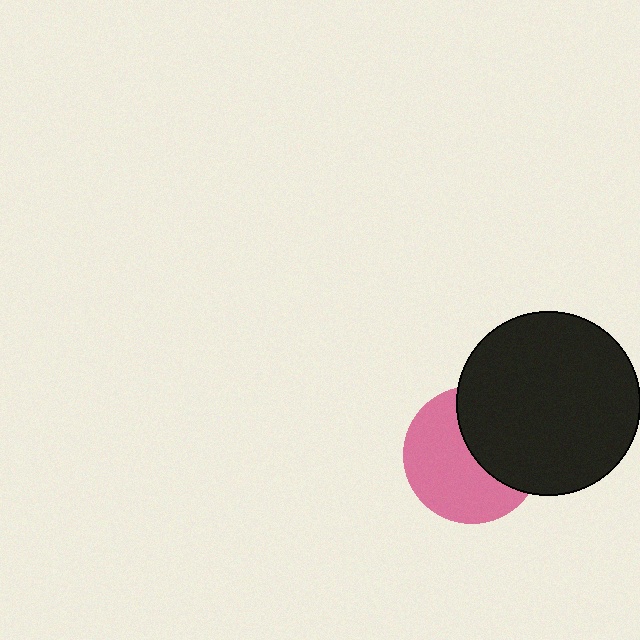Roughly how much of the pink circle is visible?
About half of it is visible (roughly 58%).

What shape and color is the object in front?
The object in front is a black circle.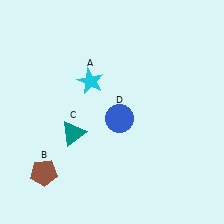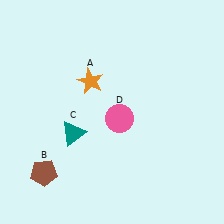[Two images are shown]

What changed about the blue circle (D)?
In Image 1, D is blue. In Image 2, it changed to pink.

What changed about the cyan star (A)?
In Image 1, A is cyan. In Image 2, it changed to orange.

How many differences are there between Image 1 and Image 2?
There are 2 differences between the two images.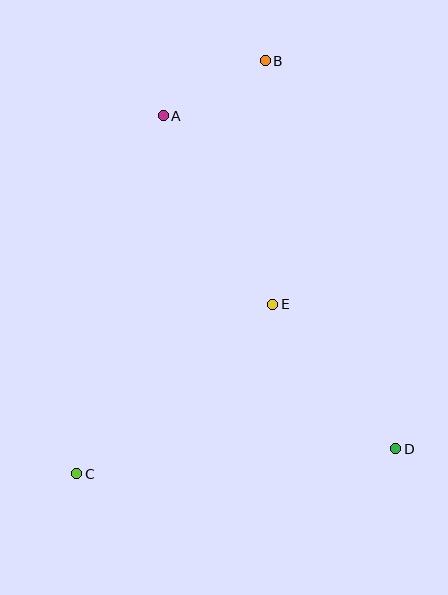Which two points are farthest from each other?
Points B and C are farthest from each other.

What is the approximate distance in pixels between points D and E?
The distance between D and E is approximately 190 pixels.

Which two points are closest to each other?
Points A and B are closest to each other.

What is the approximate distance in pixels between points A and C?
The distance between A and C is approximately 368 pixels.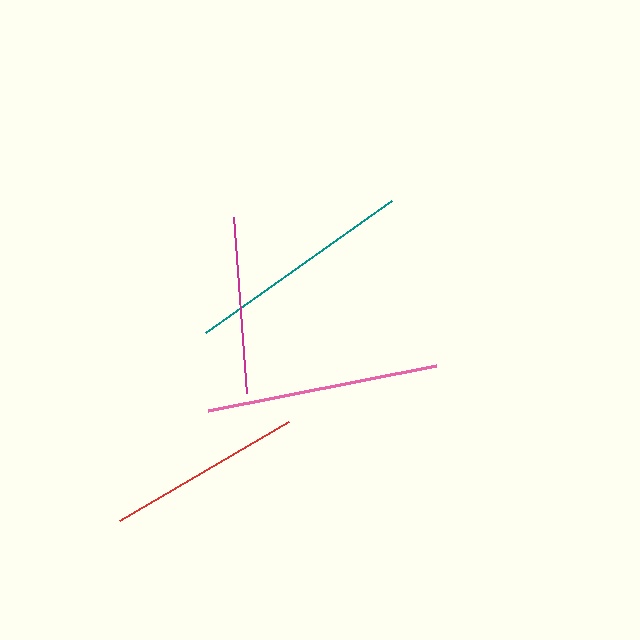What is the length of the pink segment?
The pink segment is approximately 232 pixels long.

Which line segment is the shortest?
The magenta line is the shortest at approximately 177 pixels.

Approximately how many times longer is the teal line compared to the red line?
The teal line is approximately 1.2 times the length of the red line.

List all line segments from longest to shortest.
From longest to shortest: pink, teal, red, magenta.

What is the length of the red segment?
The red segment is approximately 196 pixels long.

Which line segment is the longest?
The pink line is the longest at approximately 232 pixels.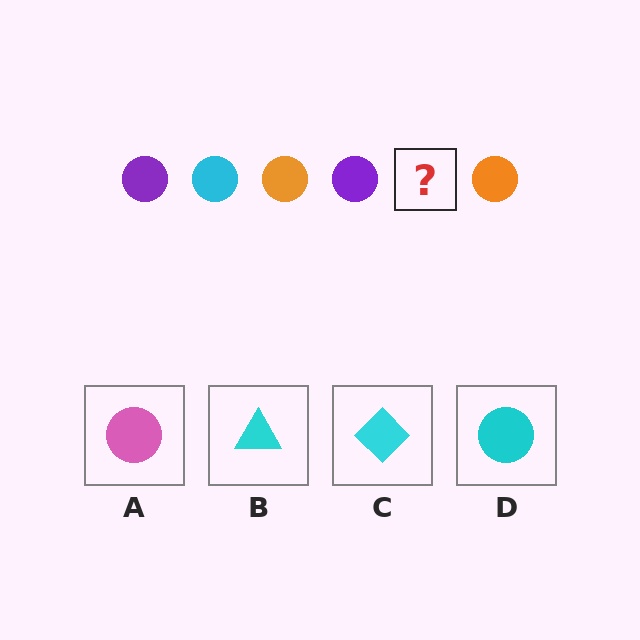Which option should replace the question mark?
Option D.